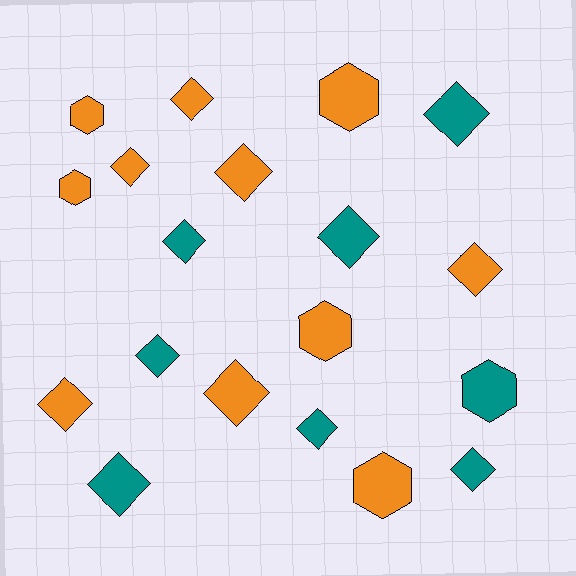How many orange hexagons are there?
There are 5 orange hexagons.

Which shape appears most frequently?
Diamond, with 13 objects.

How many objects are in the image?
There are 19 objects.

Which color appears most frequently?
Orange, with 11 objects.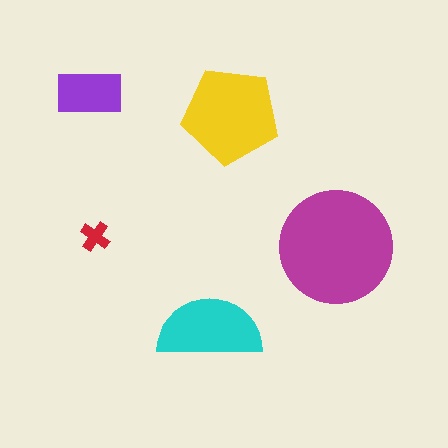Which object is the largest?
The magenta circle.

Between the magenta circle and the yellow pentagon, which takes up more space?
The magenta circle.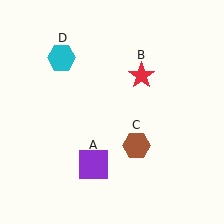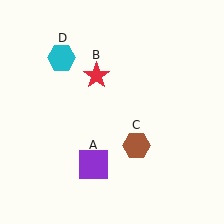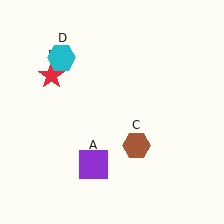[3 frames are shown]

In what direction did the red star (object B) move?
The red star (object B) moved left.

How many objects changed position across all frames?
1 object changed position: red star (object B).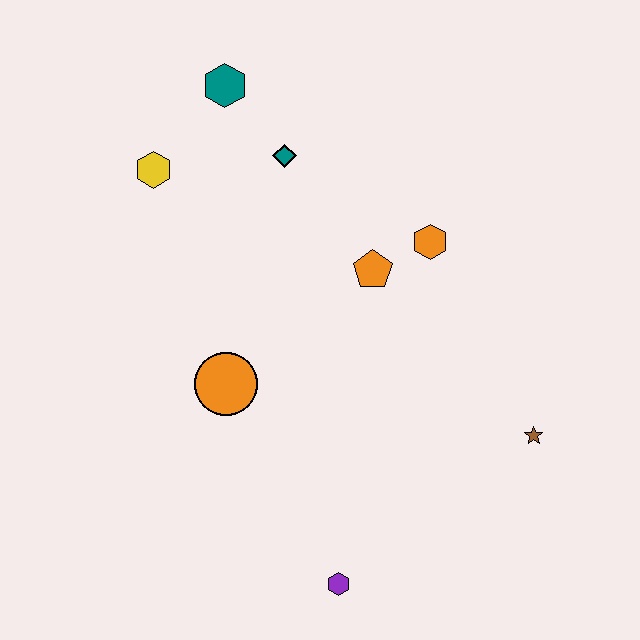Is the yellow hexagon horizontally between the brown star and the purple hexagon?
No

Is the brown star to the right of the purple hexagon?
Yes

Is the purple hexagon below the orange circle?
Yes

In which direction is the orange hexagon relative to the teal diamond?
The orange hexagon is to the right of the teal diamond.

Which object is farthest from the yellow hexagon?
The brown star is farthest from the yellow hexagon.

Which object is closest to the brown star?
The orange hexagon is closest to the brown star.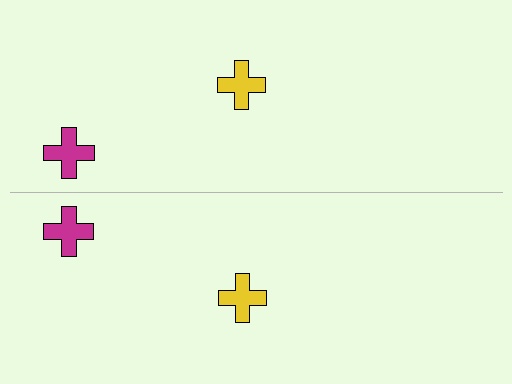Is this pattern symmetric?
Yes, this pattern has bilateral (reflection) symmetry.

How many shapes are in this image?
There are 4 shapes in this image.